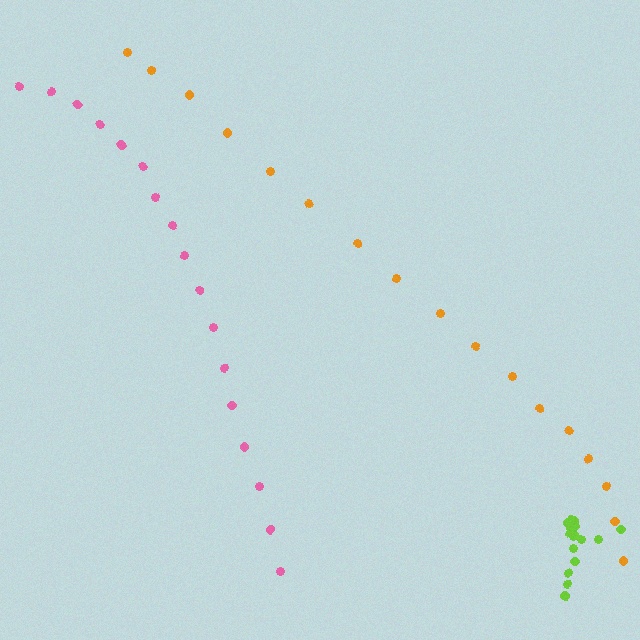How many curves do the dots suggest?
There are 3 distinct paths.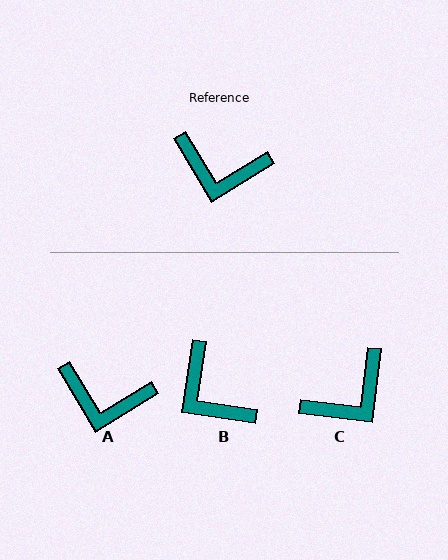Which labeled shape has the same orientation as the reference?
A.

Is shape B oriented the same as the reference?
No, it is off by about 40 degrees.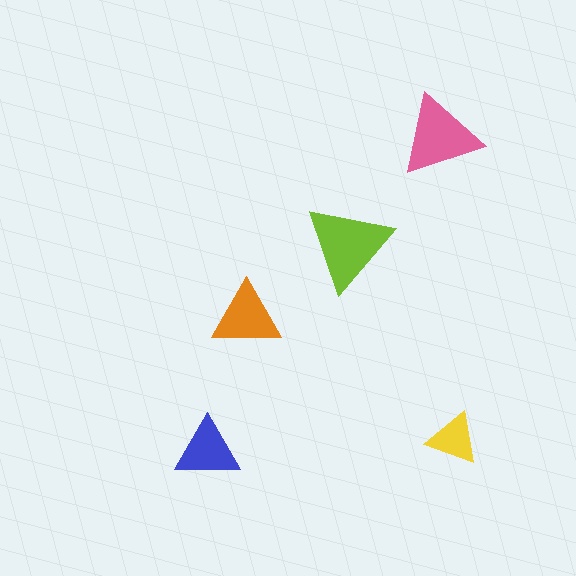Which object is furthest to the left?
The blue triangle is leftmost.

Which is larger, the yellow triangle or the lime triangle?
The lime one.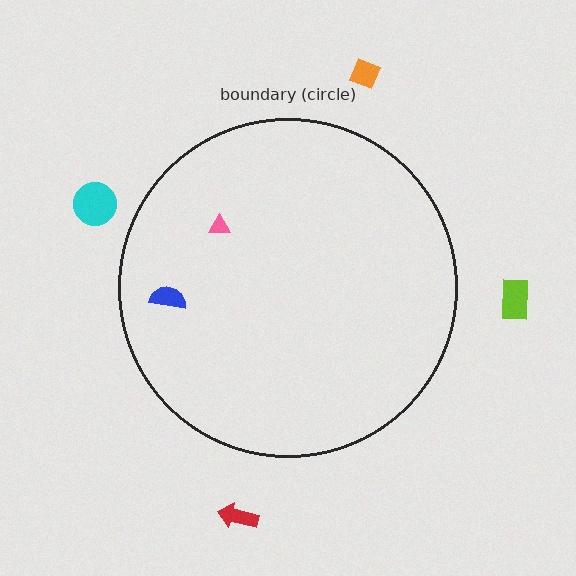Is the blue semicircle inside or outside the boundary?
Inside.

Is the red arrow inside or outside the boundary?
Outside.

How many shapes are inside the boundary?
2 inside, 4 outside.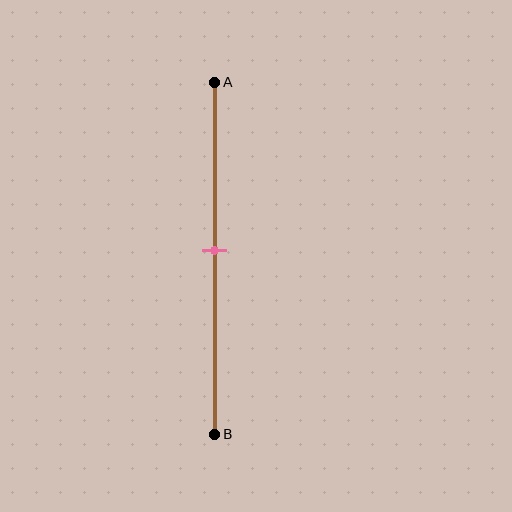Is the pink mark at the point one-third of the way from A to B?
No, the mark is at about 50% from A, not at the 33% one-third point.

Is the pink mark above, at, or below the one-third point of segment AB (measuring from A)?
The pink mark is below the one-third point of segment AB.